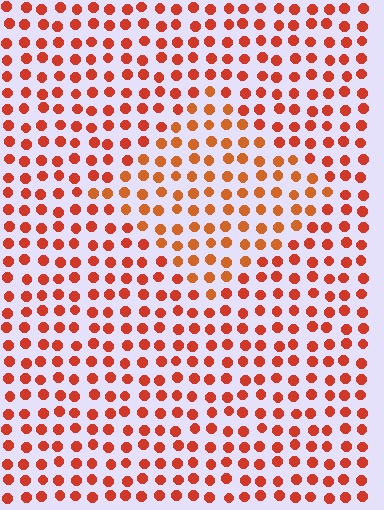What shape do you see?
I see a diamond.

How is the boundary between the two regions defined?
The boundary is defined purely by a slight shift in hue (about 17 degrees). Spacing, size, and orientation are identical on both sides.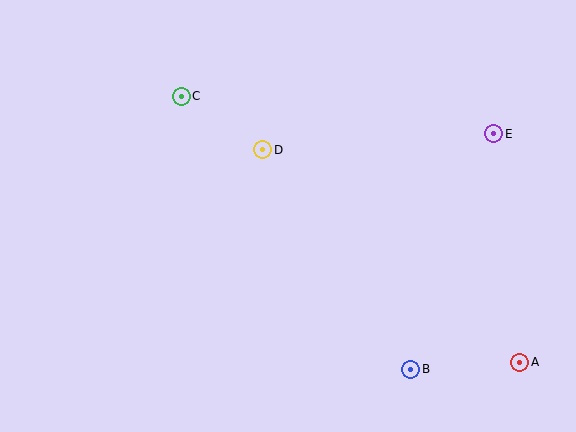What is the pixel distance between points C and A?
The distance between C and A is 431 pixels.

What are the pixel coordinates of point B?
Point B is at (411, 369).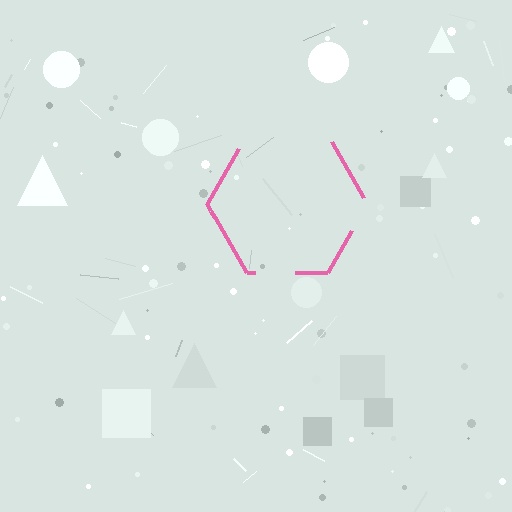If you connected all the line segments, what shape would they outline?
They would outline a hexagon.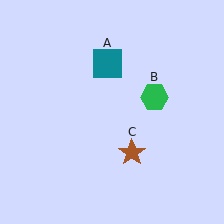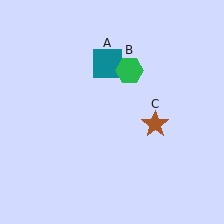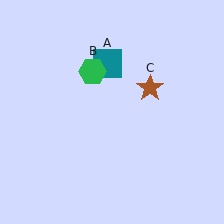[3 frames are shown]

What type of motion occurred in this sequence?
The green hexagon (object B), brown star (object C) rotated counterclockwise around the center of the scene.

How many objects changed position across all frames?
2 objects changed position: green hexagon (object B), brown star (object C).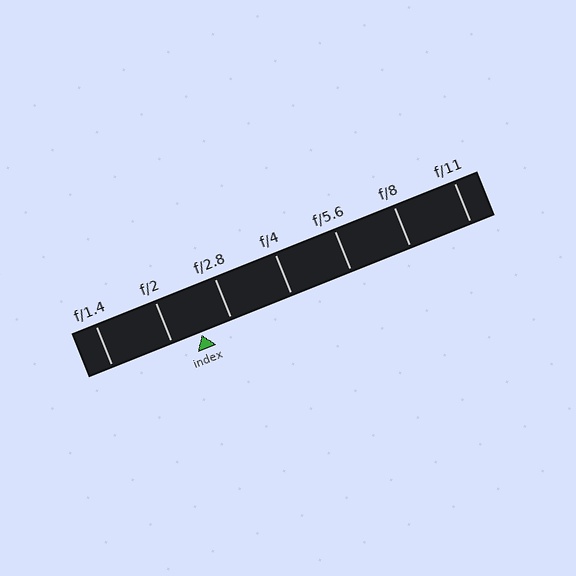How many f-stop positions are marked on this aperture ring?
There are 7 f-stop positions marked.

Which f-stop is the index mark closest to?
The index mark is closest to f/2.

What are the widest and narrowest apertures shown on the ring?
The widest aperture shown is f/1.4 and the narrowest is f/11.